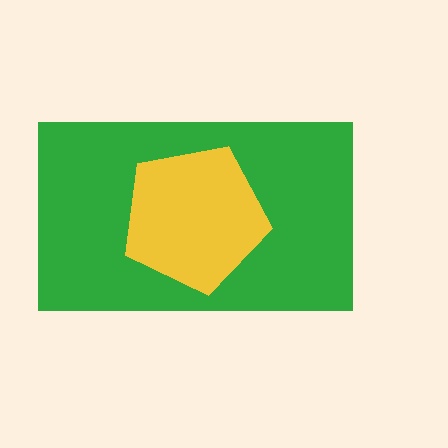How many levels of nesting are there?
2.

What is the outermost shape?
The green rectangle.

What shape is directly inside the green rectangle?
The yellow pentagon.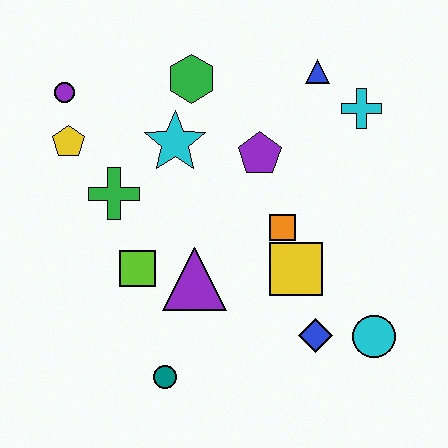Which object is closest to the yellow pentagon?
The purple circle is closest to the yellow pentagon.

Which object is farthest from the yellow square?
The purple circle is farthest from the yellow square.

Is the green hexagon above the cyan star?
Yes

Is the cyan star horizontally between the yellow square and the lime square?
Yes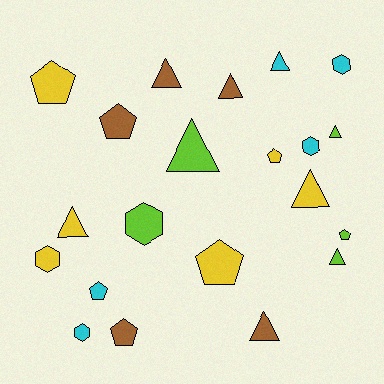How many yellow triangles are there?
There are 2 yellow triangles.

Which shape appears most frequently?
Triangle, with 9 objects.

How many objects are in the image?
There are 21 objects.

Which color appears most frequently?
Yellow, with 6 objects.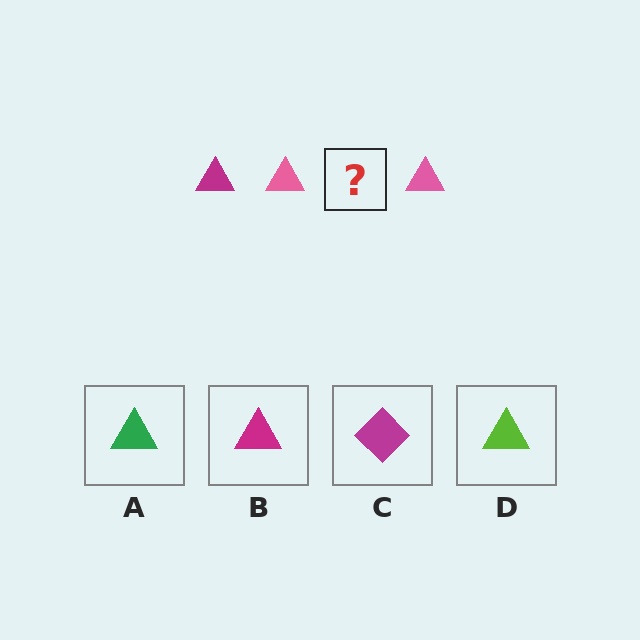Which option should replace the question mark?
Option B.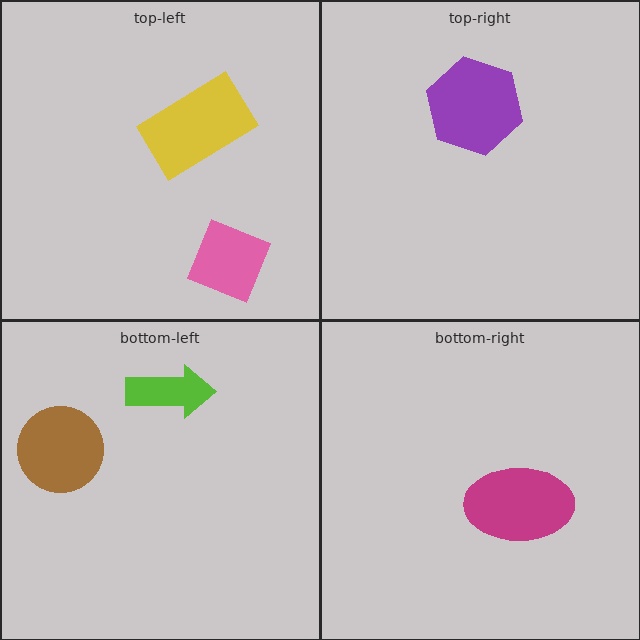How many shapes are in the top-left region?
2.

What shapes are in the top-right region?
The purple hexagon.